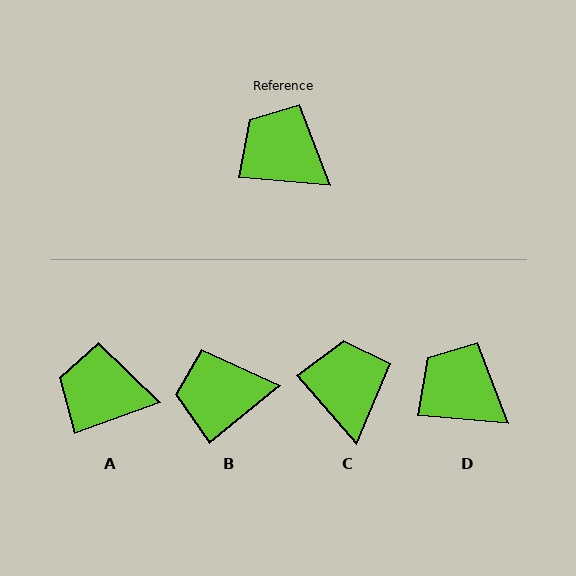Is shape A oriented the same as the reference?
No, it is off by about 25 degrees.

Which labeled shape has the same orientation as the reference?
D.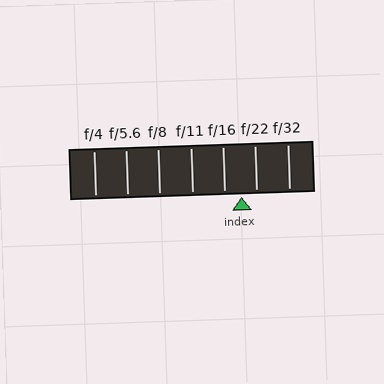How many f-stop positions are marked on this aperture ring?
There are 7 f-stop positions marked.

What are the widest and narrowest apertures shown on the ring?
The widest aperture shown is f/4 and the narrowest is f/32.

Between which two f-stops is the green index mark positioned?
The index mark is between f/16 and f/22.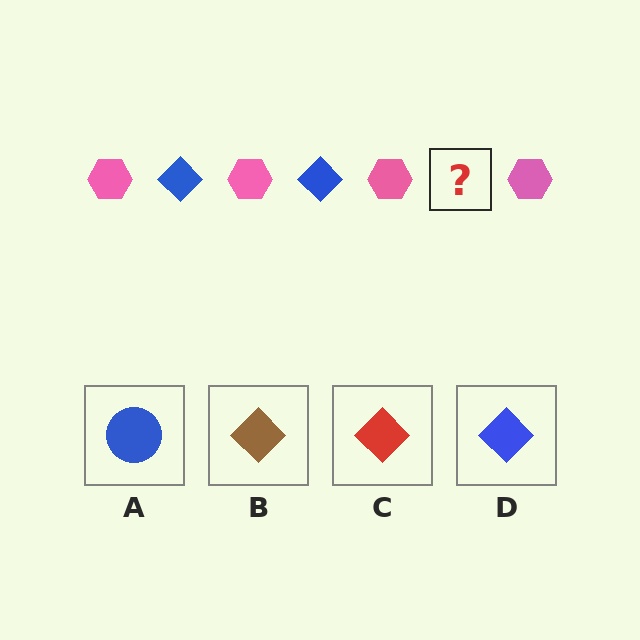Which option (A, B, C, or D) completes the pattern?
D.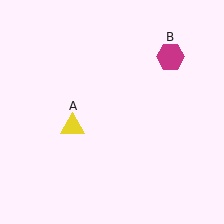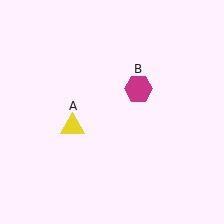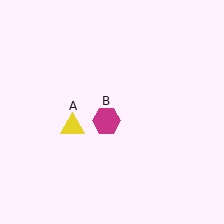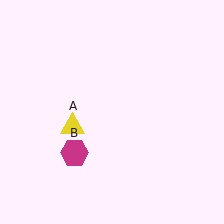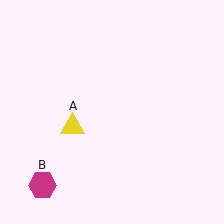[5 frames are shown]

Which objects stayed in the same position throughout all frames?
Yellow triangle (object A) remained stationary.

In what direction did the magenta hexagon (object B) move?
The magenta hexagon (object B) moved down and to the left.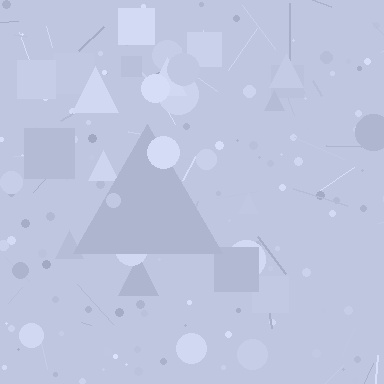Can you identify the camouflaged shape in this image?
The camouflaged shape is a triangle.